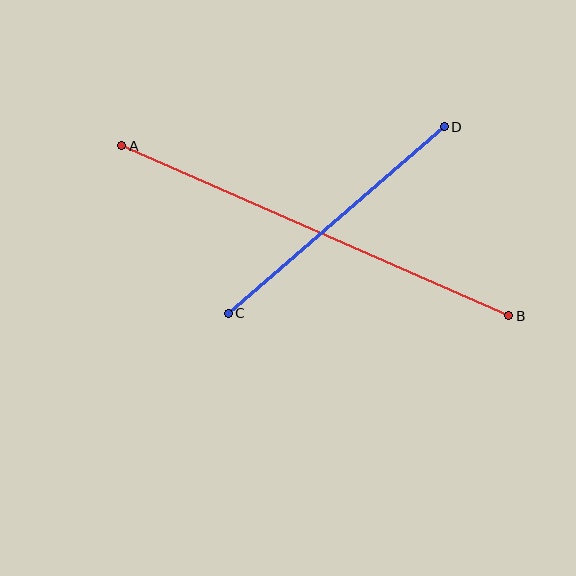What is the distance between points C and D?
The distance is approximately 286 pixels.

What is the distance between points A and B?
The distance is approximately 423 pixels.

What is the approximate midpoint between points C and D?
The midpoint is at approximately (336, 220) pixels.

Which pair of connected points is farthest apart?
Points A and B are farthest apart.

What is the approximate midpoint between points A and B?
The midpoint is at approximately (315, 231) pixels.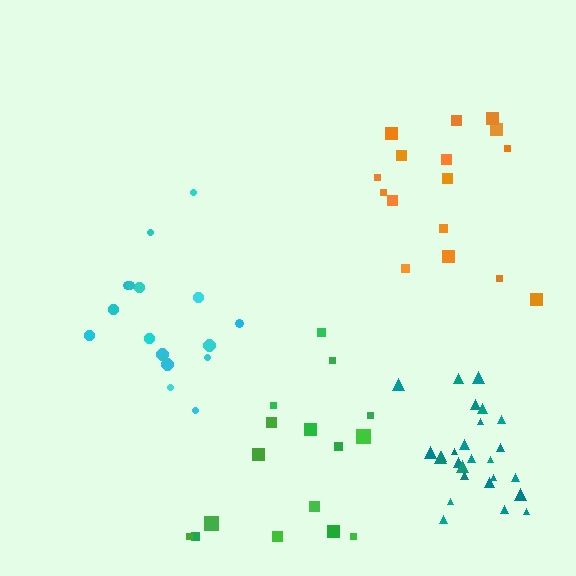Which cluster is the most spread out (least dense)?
Green.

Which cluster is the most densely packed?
Teal.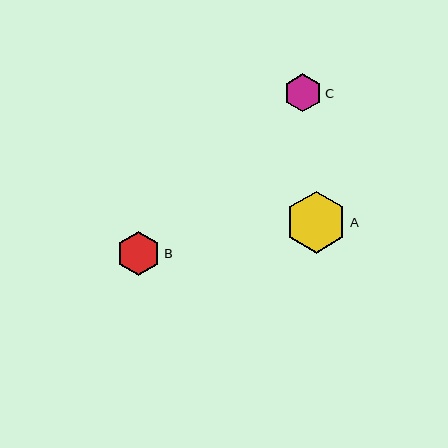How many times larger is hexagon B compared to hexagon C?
Hexagon B is approximately 1.2 times the size of hexagon C.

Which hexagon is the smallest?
Hexagon C is the smallest with a size of approximately 38 pixels.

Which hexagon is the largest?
Hexagon A is the largest with a size of approximately 62 pixels.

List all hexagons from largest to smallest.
From largest to smallest: A, B, C.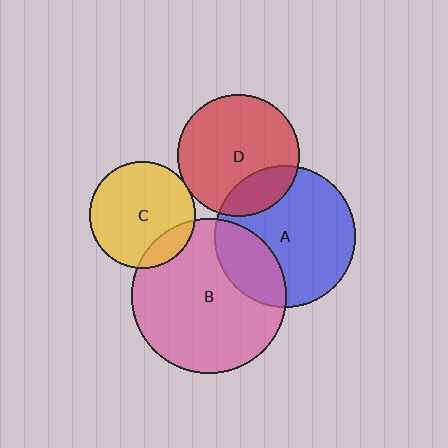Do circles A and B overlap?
Yes.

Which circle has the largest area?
Circle B (pink).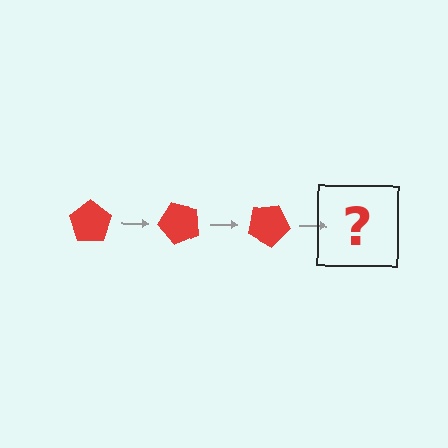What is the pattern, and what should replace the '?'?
The pattern is that the pentagon rotates 50 degrees each step. The '?' should be a red pentagon rotated 150 degrees.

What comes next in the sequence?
The next element should be a red pentagon rotated 150 degrees.